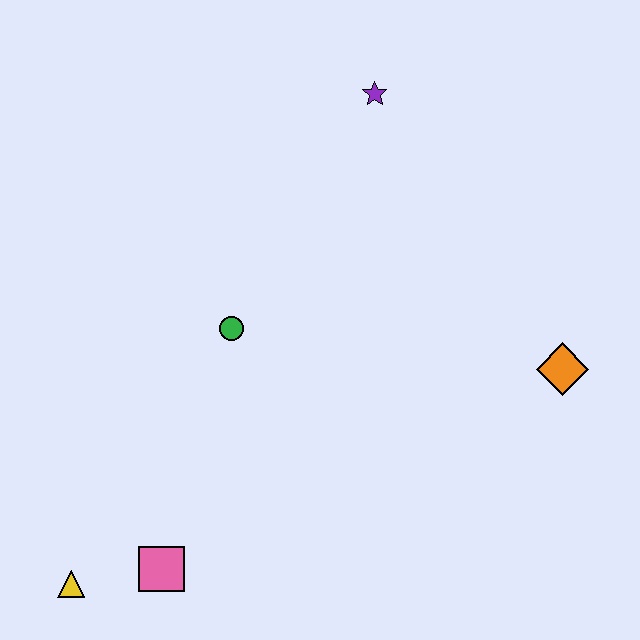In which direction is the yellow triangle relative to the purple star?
The yellow triangle is below the purple star.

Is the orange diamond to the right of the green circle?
Yes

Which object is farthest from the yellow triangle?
The purple star is farthest from the yellow triangle.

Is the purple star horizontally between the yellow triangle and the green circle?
No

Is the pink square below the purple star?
Yes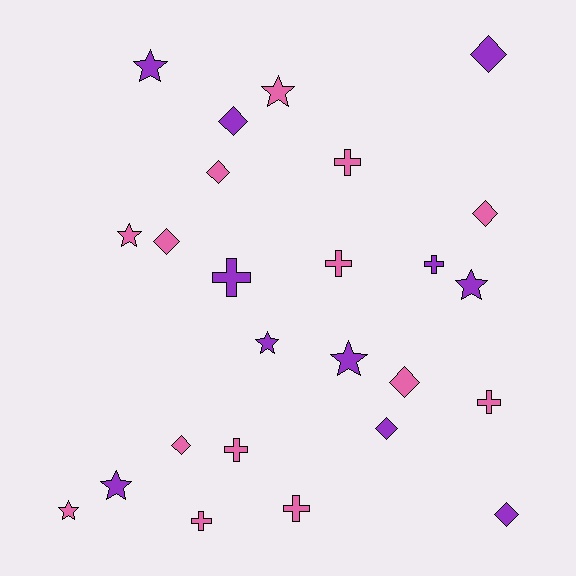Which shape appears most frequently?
Diamond, with 9 objects.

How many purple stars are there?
There are 5 purple stars.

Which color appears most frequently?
Pink, with 14 objects.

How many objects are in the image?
There are 25 objects.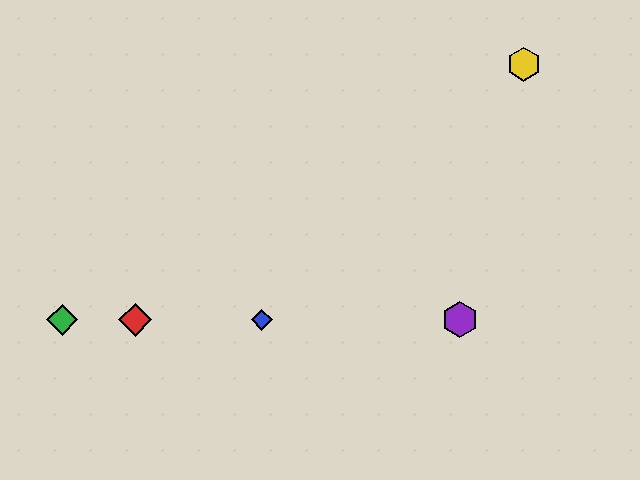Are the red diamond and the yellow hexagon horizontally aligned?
No, the red diamond is at y≈320 and the yellow hexagon is at y≈64.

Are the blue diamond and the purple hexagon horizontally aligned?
Yes, both are at y≈320.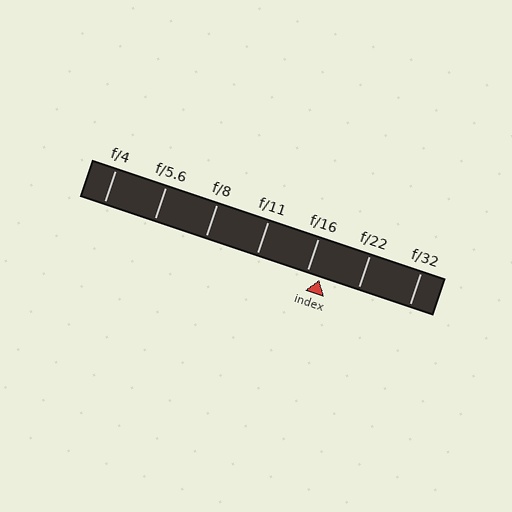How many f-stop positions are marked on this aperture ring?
There are 7 f-stop positions marked.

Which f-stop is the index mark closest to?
The index mark is closest to f/16.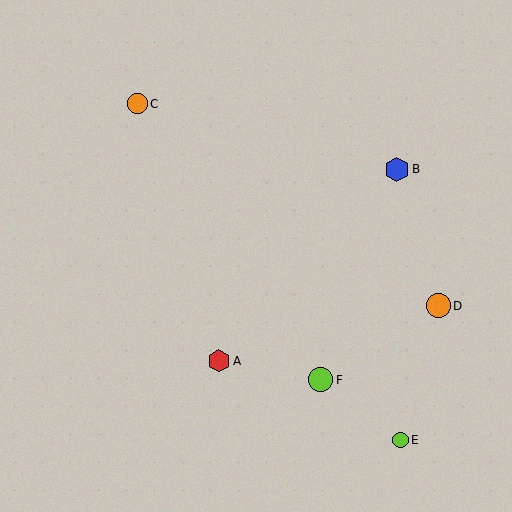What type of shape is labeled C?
Shape C is an orange circle.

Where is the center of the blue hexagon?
The center of the blue hexagon is at (397, 169).